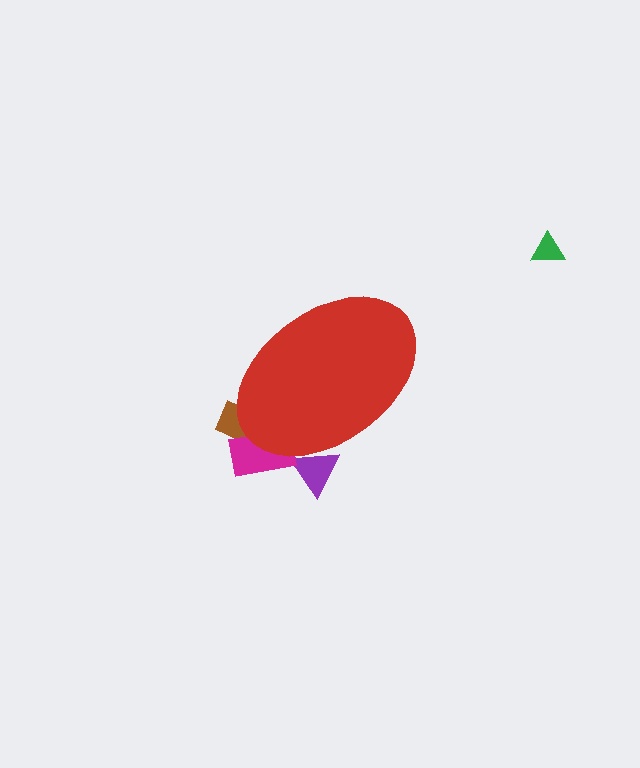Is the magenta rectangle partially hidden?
Yes, the magenta rectangle is partially hidden behind the red ellipse.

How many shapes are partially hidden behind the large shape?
3 shapes are partially hidden.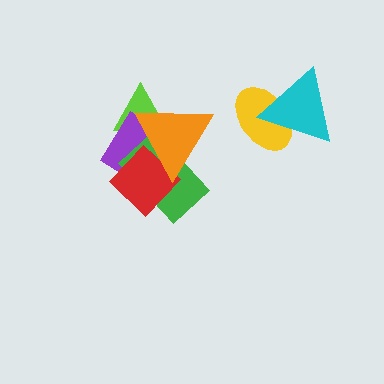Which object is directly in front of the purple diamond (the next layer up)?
The green rectangle is directly in front of the purple diamond.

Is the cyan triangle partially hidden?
No, no other shape covers it.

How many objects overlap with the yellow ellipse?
1 object overlaps with the yellow ellipse.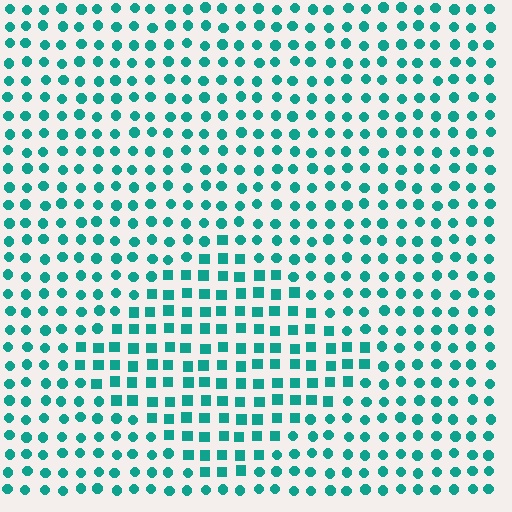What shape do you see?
I see a diamond.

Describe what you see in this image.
The image is filled with small teal elements arranged in a uniform grid. A diamond-shaped region contains squares, while the surrounding area contains circles. The boundary is defined purely by the change in element shape.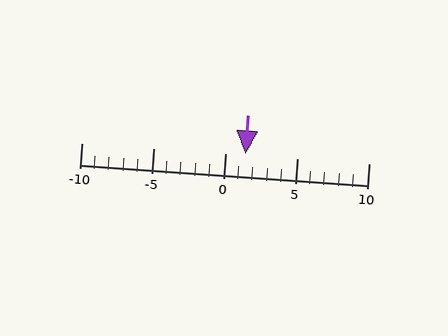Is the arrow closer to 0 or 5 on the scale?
The arrow is closer to 0.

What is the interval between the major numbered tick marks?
The major tick marks are spaced 5 units apart.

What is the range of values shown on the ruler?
The ruler shows values from -10 to 10.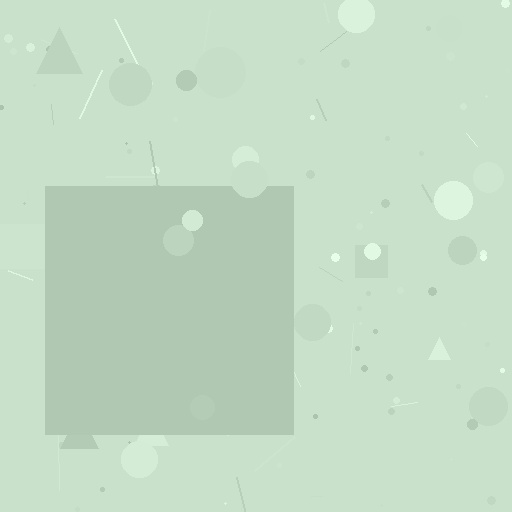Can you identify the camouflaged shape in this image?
The camouflaged shape is a square.